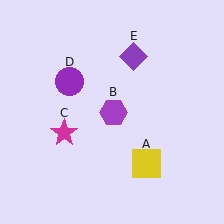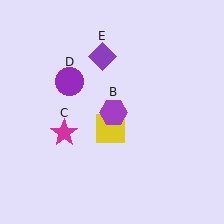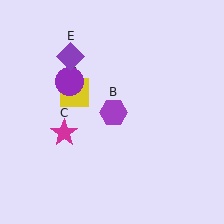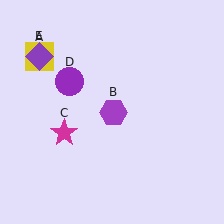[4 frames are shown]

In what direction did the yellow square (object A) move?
The yellow square (object A) moved up and to the left.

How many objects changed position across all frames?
2 objects changed position: yellow square (object A), purple diamond (object E).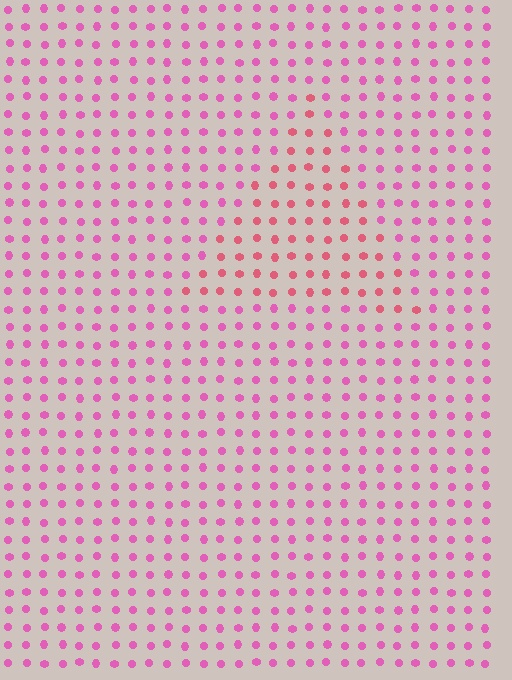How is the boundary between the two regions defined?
The boundary is defined purely by a slight shift in hue (about 28 degrees). Spacing, size, and orientation are identical on both sides.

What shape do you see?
I see a triangle.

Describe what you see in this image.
The image is filled with small pink elements in a uniform arrangement. A triangle-shaped region is visible where the elements are tinted to a slightly different hue, forming a subtle color boundary.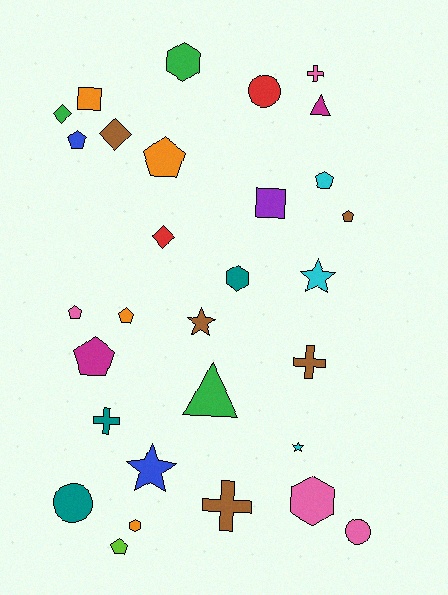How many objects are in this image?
There are 30 objects.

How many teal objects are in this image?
There are 3 teal objects.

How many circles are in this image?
There are 3 circles.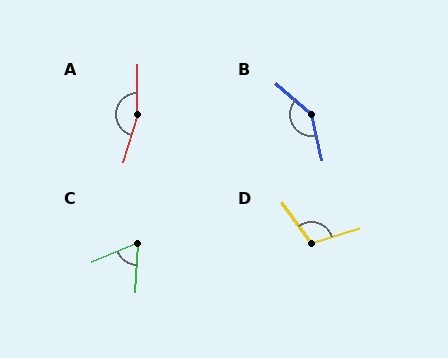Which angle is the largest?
A, at approximately 164 degrees.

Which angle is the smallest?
C, at approximately 65 degrees.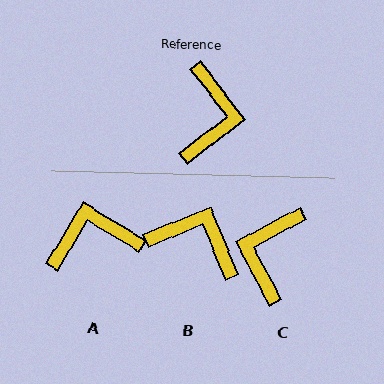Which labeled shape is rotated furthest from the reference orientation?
C, about 171 degrees away.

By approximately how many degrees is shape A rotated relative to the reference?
Approximately 111 degrees counter-clockwise.